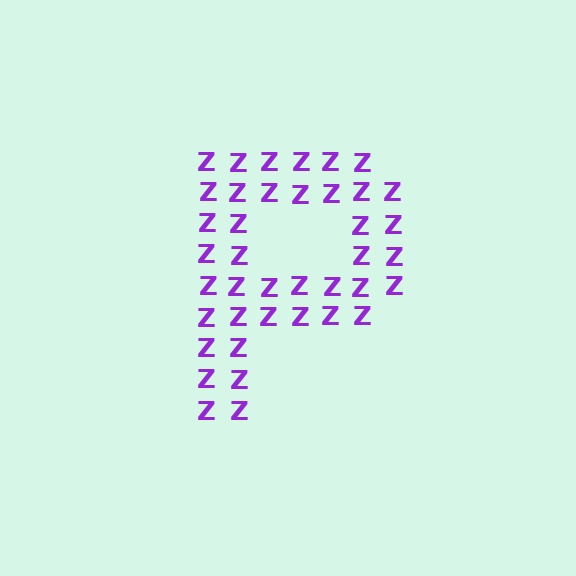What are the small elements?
The small elements are letter Z's.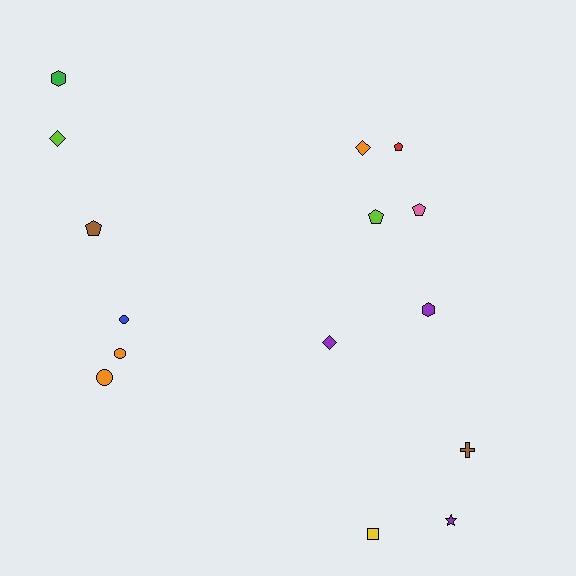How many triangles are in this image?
There are no triangles.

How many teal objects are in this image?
There are no teal objects.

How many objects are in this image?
There are 15 objects.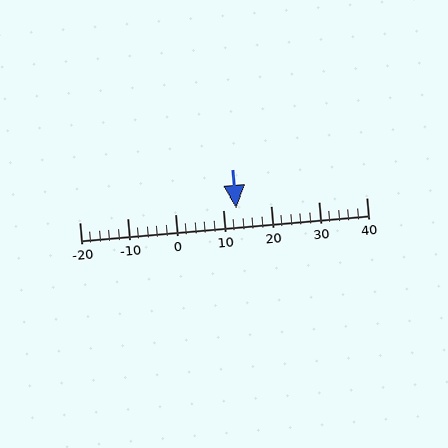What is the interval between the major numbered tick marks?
The major tick marks are spaced 10 units apart.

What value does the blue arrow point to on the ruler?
The blue arrow points to approximately 13.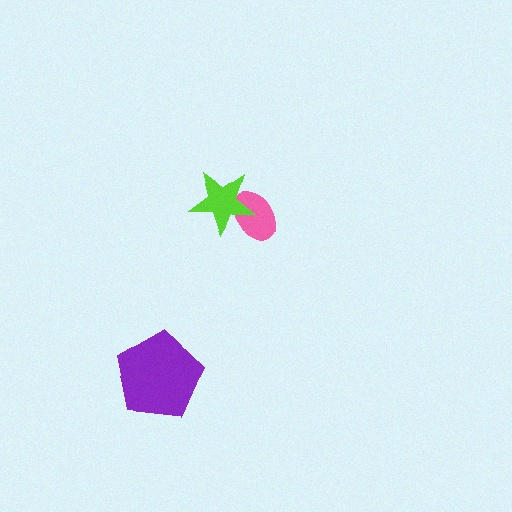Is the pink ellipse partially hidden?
Yes, it is partially covered by another shape.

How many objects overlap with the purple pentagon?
0 objects overlap with the purple pentagon.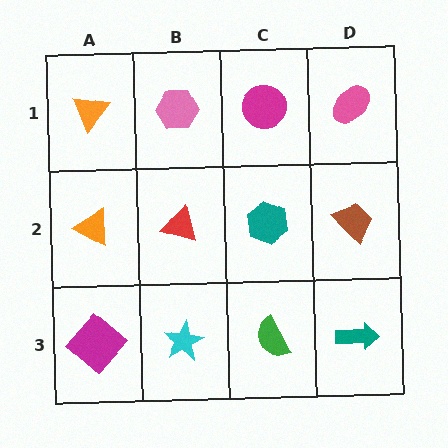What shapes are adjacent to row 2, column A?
An orange triangle (row 1, column A), a magenta diamond (row 3, column A), a red triangle (row 2, column B).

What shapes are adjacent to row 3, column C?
A teal hexagon (row 2, column C), a cyan star (row 3, column B), a teal arrow (row 3, column D).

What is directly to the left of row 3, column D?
A green semicircle.